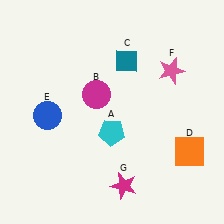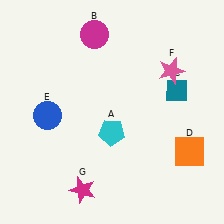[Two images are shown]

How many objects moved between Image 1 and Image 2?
3 objects moved between the two images.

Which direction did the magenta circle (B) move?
The magenta circle (B) moved up.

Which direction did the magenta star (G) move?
The magenta star (G) moved left.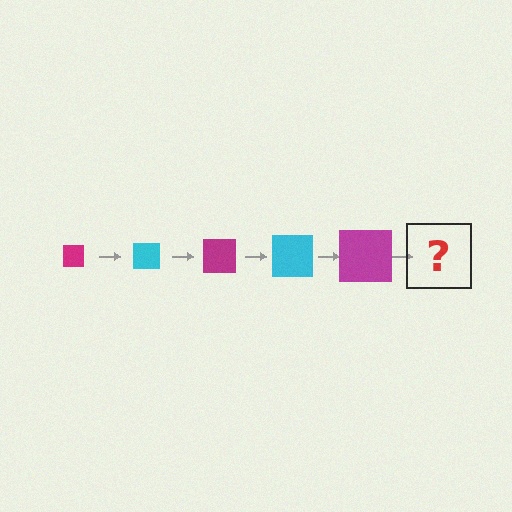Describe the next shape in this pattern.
It should be a cyan square, larger than the previous one.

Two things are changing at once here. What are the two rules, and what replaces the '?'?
The two rules are that the square grows larger each step and the color cycles through magenta and cyan. The '?' should be a cyan square, larger than the previous one.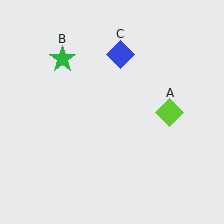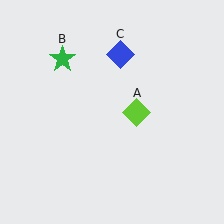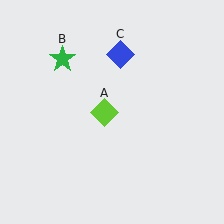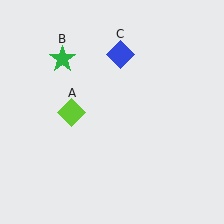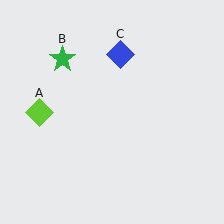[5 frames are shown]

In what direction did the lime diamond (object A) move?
The lime diamond (object A) moved left.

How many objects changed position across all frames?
1 object changed position: lime diamond (object A).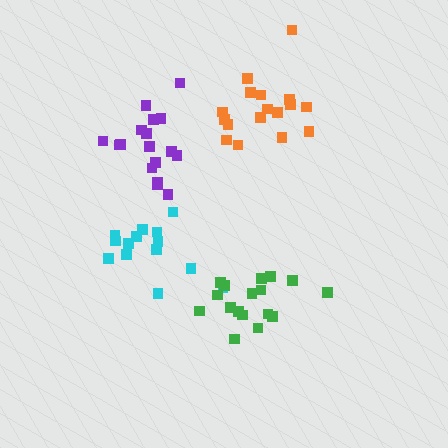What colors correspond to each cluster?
The clusters are colored: cyan, green, orange, purple.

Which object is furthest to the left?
The cyan cluster is leftmost.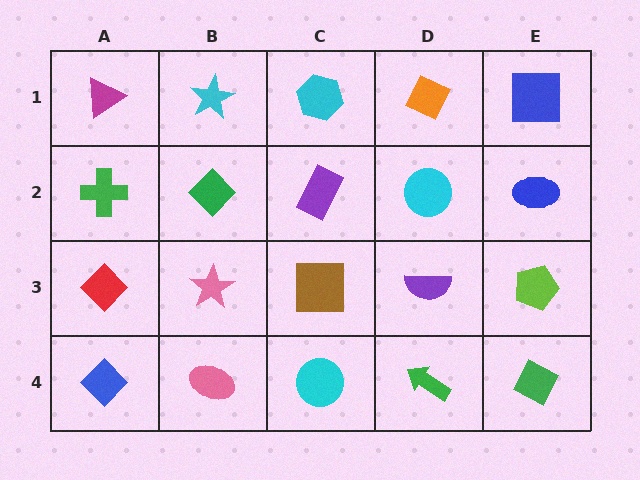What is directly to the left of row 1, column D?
A cyan hexagon.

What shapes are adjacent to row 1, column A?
A green cross (row 2, column A), a cyan star (row 1, column B).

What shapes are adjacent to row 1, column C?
A purple rectangle (row 2, column C), a cyan star (row 1, column B), an orange diamond (row 1, column D).